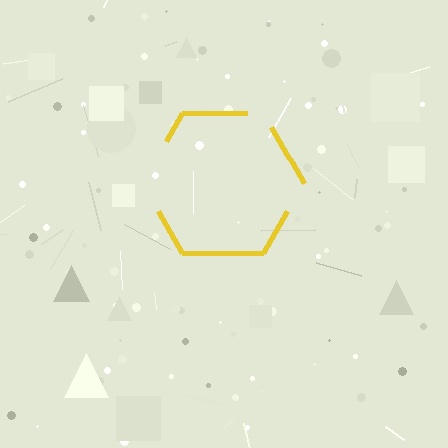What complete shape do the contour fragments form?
The contour fragments form a hexagon.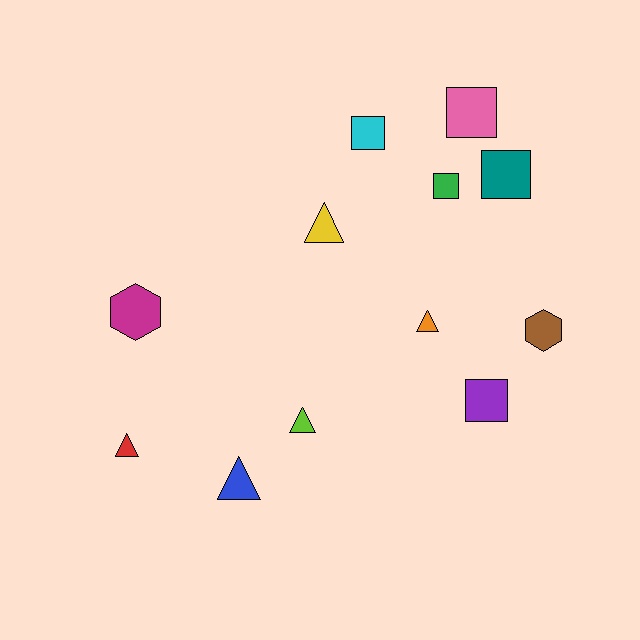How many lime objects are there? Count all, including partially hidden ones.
There is 1 lime object.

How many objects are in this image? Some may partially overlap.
There are 12 objects.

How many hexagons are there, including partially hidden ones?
There are 2 hexagons.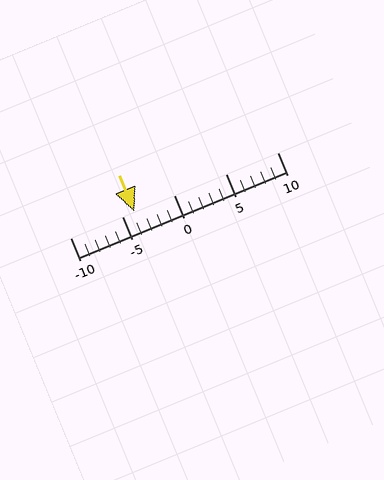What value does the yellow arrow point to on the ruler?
The yellow arrow points to approximately -4.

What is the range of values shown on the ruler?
The ruler shows values from -10 to 10.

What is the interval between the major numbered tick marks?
The major tick marks are spaced 5 units apart.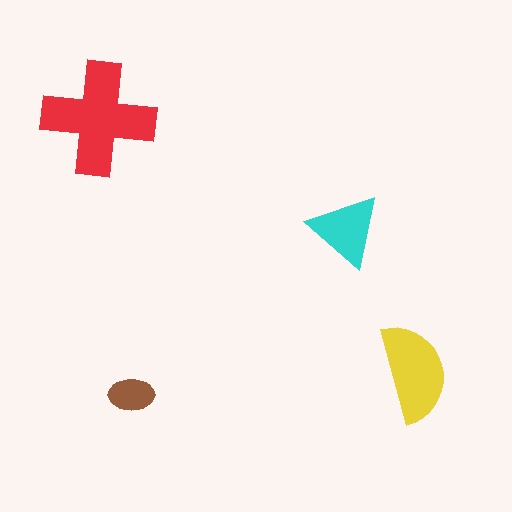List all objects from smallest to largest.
The brown ellipse, the cyan triangle, the yellow semicircle, the red cross.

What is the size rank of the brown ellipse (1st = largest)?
4th.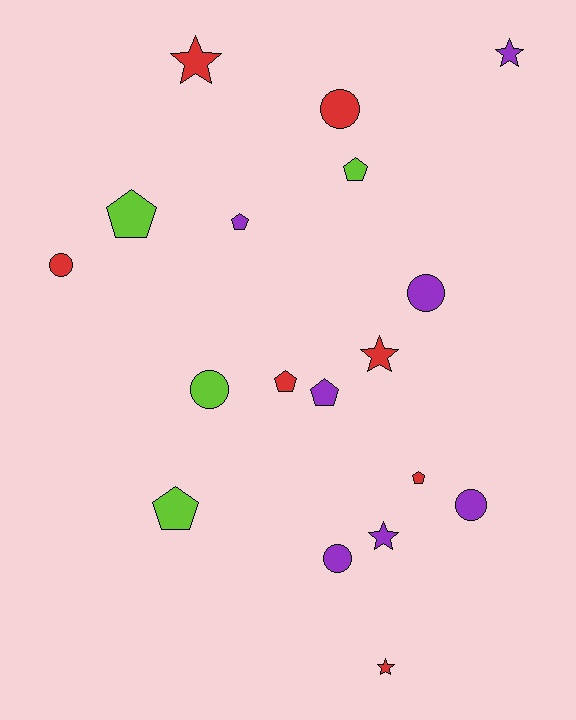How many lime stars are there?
There are no lime stars.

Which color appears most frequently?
Red, with 7 objects.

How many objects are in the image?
There are 18 objects.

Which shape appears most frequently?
Pentagon, with 7 objects.